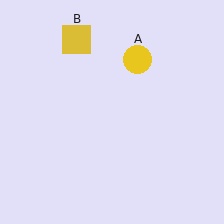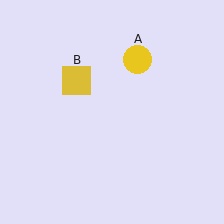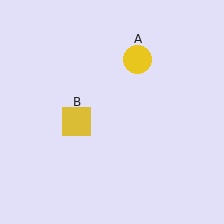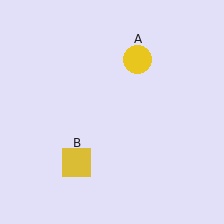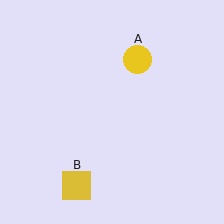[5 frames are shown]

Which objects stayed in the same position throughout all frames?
Yellow circle (object A) remained stationary.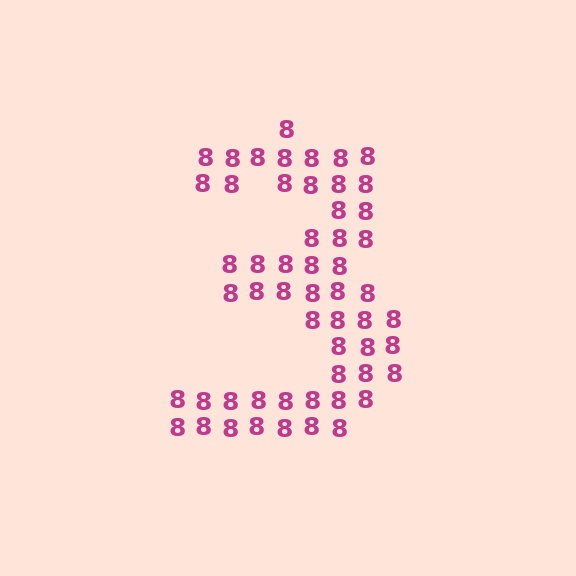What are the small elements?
The small elements are digit 8's.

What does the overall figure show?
The overall figure shows the digit 3.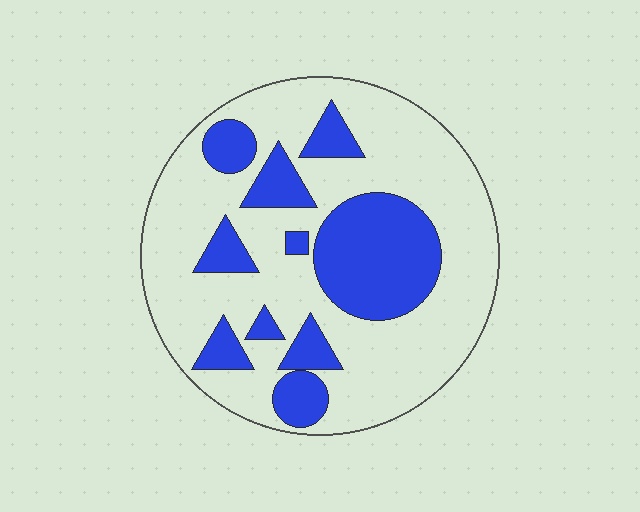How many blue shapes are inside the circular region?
10.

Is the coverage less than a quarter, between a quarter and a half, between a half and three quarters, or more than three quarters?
Between a quarter and a half.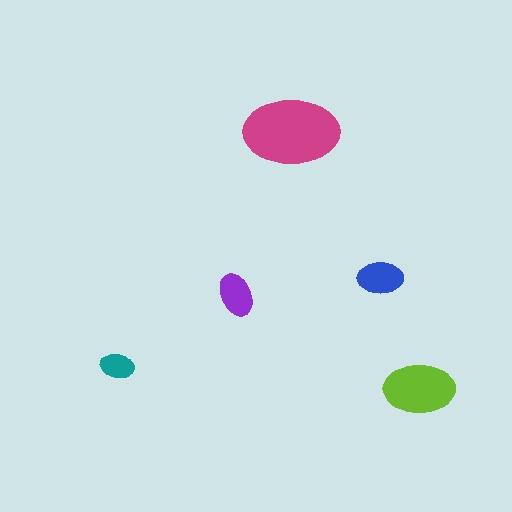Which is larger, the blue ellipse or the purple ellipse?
The blue one.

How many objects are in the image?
There are 5 objects in the image.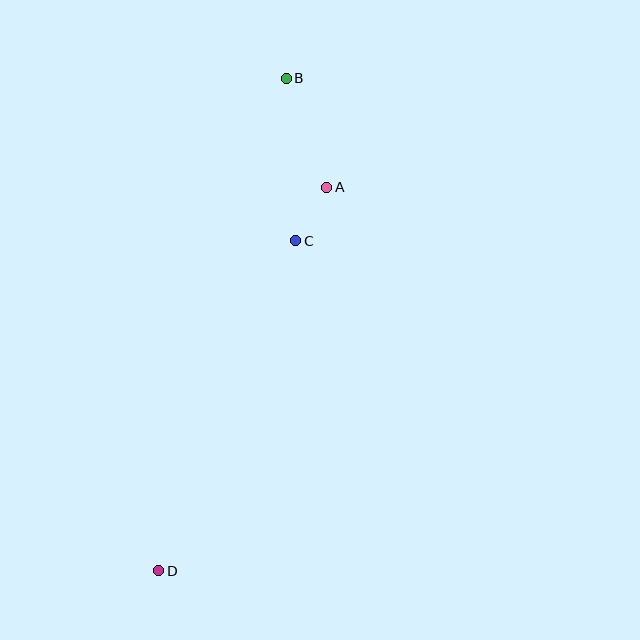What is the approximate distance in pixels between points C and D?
The distance between C and D is approximately 357 pixels.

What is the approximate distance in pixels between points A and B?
The distance between A and B is approximately 116 pixels.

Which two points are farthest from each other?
Points B and D are farthest from each other.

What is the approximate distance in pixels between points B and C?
The distance between B and C is approximately 163 pixels.